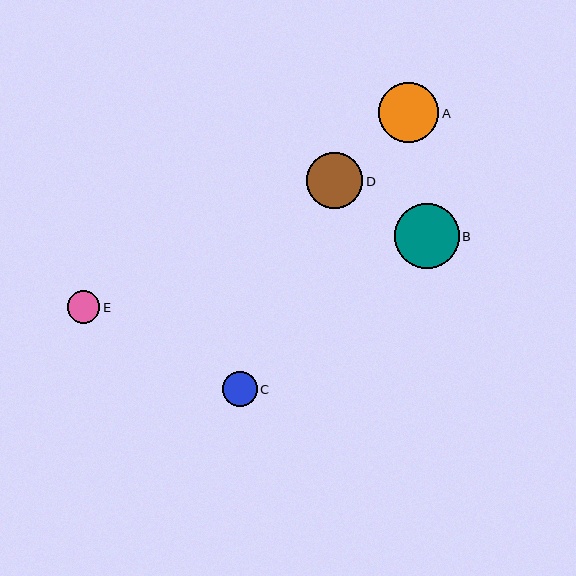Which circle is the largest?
Circle B is the largest with a size of approximately 65 pixels.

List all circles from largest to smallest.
From largest to smallest: B, A, D, C, E.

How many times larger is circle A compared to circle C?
Circle A is approximately 1.7 times the size of circle C.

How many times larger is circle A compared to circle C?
Circle A is approximately 1.7 times the size of circle C.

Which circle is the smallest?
Circle E is the smallest with a size of approximately 33 pixels.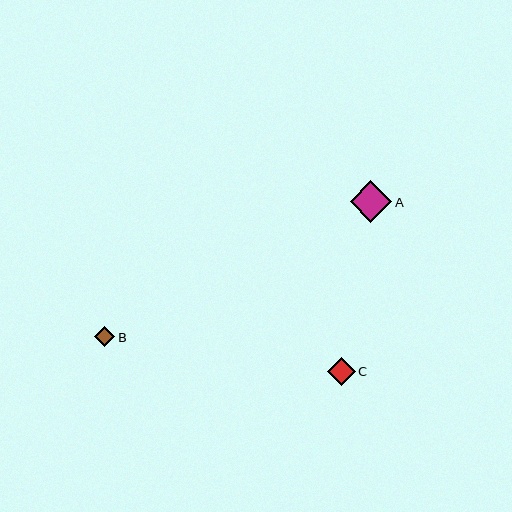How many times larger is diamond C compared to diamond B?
Diamond C is approximately 1.4 times the size of diamond B.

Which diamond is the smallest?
Diamond B is the smallest with a size of approximately 20 pixels.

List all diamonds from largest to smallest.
From largest to smallest: A, C, B.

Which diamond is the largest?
Diamond A is the largest with a size of approximately 42 pixels.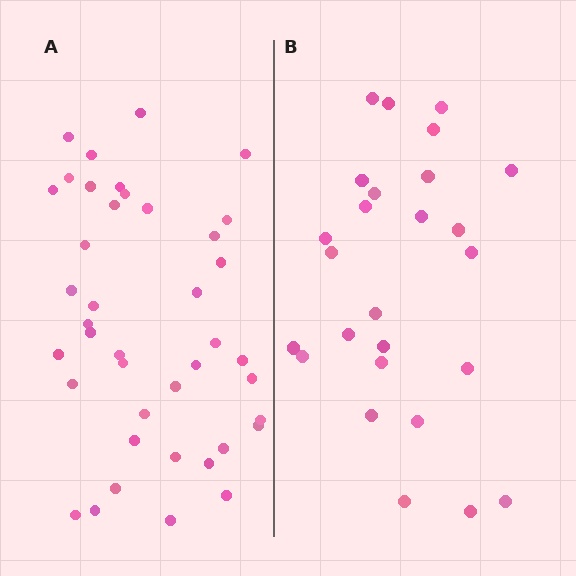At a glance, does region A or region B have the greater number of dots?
Region A (the left region) has more dots.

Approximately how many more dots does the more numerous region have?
Region A has approximately 15 more dots than region B.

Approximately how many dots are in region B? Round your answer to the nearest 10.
About 30 dots. (The exact count is 26, which rounds to 30.)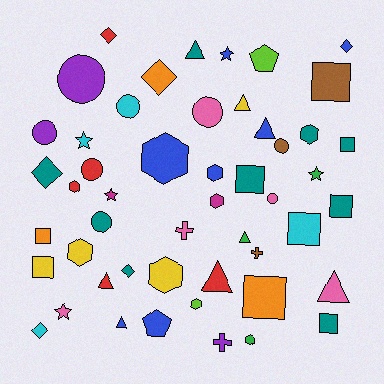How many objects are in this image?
There are 50 objects.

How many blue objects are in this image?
There are 7 blue objects.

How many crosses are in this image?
There are 3 crosses.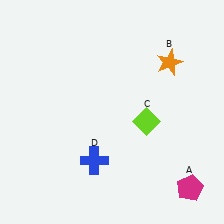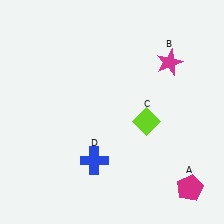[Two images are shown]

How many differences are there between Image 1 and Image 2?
There is 1 difference between the two images.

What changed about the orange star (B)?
In Image 1, B is orange. In Image 2, it changed to magenta.